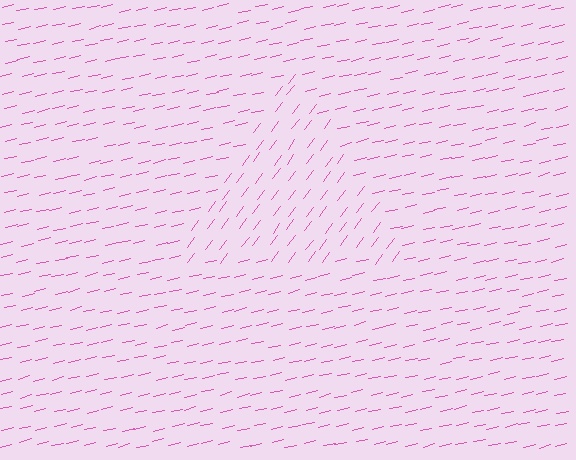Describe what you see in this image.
The image is filled with small pink line segments. A triangle region in the image has lines oriented differently from the surrounding lines, creating a visible texture boundary.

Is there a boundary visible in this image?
Yes, there is a texture boundary formed by a change in line orientation.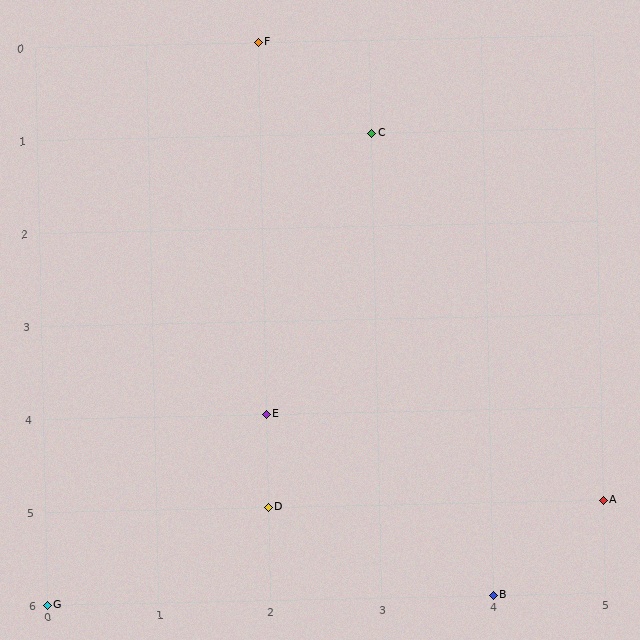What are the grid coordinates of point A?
Point A is at grid coordinates (5, 5).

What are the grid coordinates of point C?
Point C is at grid coordinates (3, 1).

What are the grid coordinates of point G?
Point G is at grid coordinates (0, 6).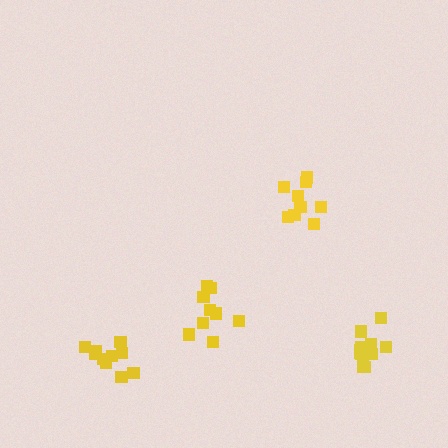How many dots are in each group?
Group 1: 9 dots, Group 2: 13 dots, Group 3: 9 dots, Group 4: 10 dots (41 total).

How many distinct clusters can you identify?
There are 4 distinct clusters.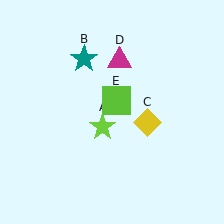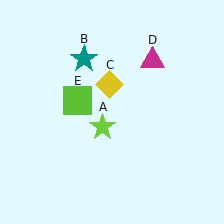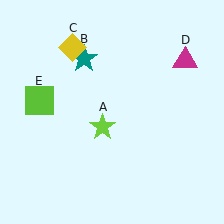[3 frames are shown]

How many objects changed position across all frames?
3 objects changed position: yellow diamond (object C), magenta triangle (object D), lime square (object E).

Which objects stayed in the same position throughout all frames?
Lime star (object A) and teal star (object B) remained stationary.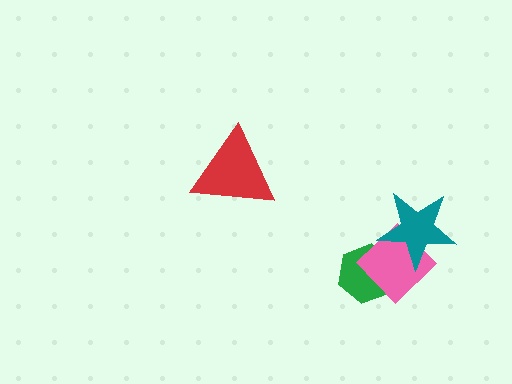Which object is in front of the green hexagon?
The pink diamond is in front of the green hexagon.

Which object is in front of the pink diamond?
The teal star is in front of the pink diamond.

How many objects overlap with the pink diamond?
2 objects overlap with the pink diamond.